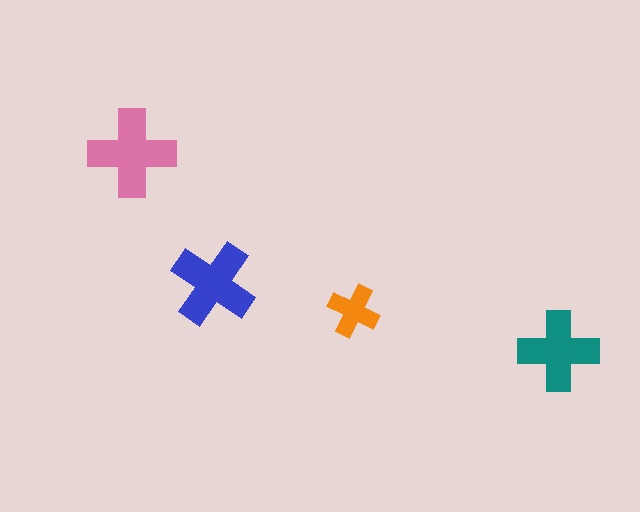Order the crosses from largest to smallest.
the pink one, the blue one, the teal one, the orange one.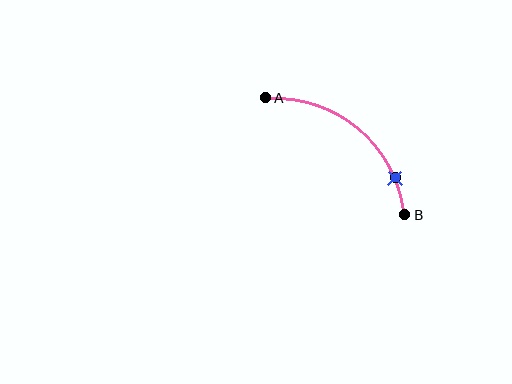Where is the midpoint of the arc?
The arc midpoint is the point on the curve farthest from the straight line joining A and B. It sits above and to the right of that line.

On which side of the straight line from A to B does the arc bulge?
The arc bulges above and to the right of the straight line connecting A and B.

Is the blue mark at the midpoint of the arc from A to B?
No. The blue mark lies on the arc but is closer to endpoint B. The arc midpoint would be at the point on the curve equidistant along the arc from both A and B.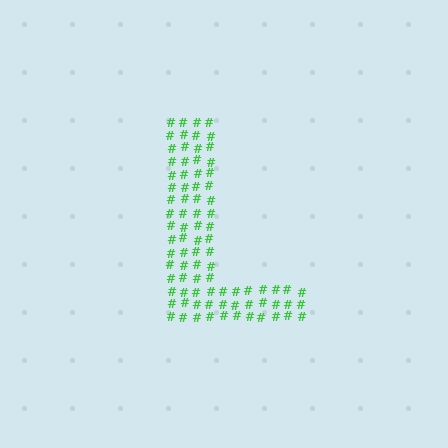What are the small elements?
The small elements are hash symbols.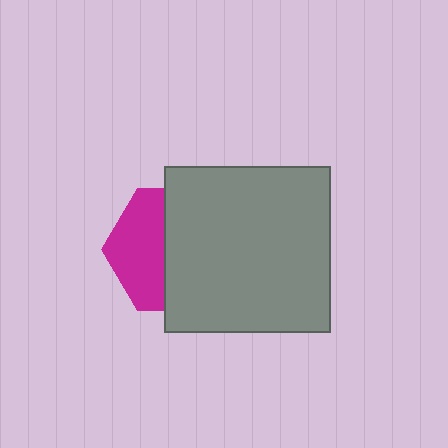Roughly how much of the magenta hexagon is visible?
A small part of it is visible (roughly 42%).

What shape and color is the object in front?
The object in front is a gray square.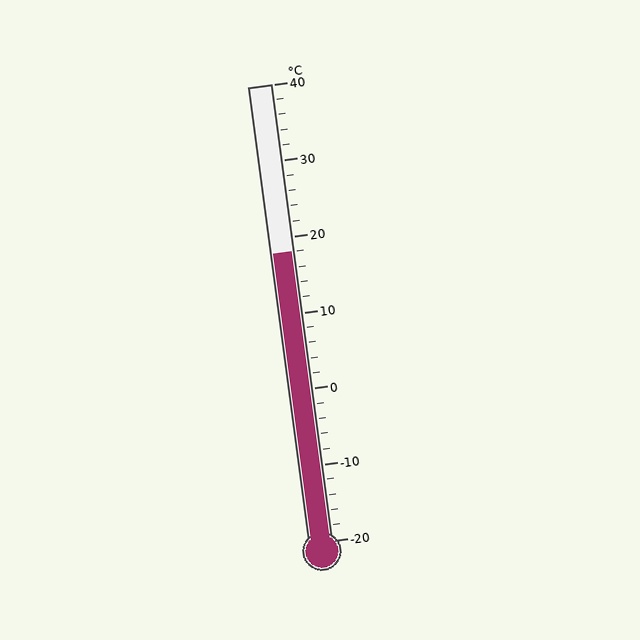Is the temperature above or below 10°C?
The temperature is above 10°C.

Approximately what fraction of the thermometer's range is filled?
The thermometer is filled to approximately 65% of its range.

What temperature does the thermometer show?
The thermometer shows approximately 18°C.